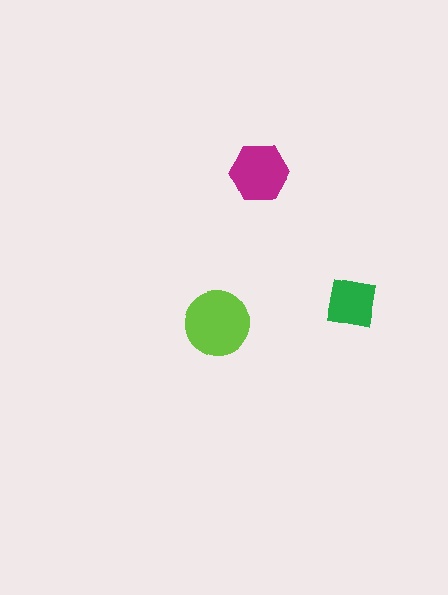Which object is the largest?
The lime circle.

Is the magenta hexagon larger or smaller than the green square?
Larger.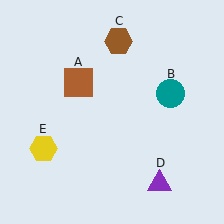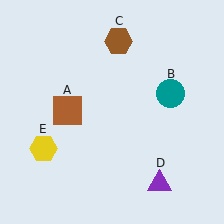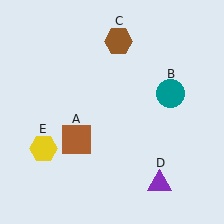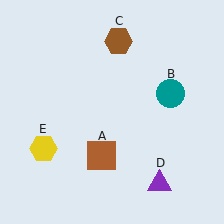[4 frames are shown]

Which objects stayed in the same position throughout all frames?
Teal circle (object B) and brown hexagon (object C) and purple triangle (object D) and yellow hexagon (object E) remained stationary.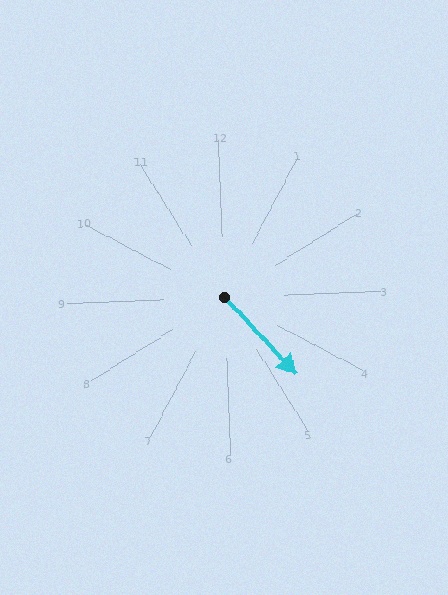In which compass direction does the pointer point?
Southeast.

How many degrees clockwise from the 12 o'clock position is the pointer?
Approximately 139 degrees.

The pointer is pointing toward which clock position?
Roughly 5 o'clock.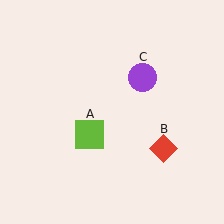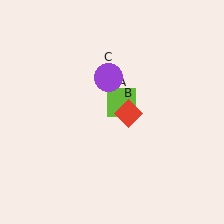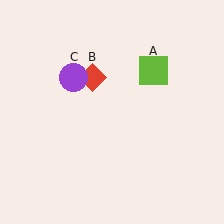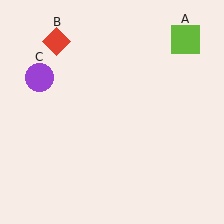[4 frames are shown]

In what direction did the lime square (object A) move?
The lime square (object A) moved up and to the right.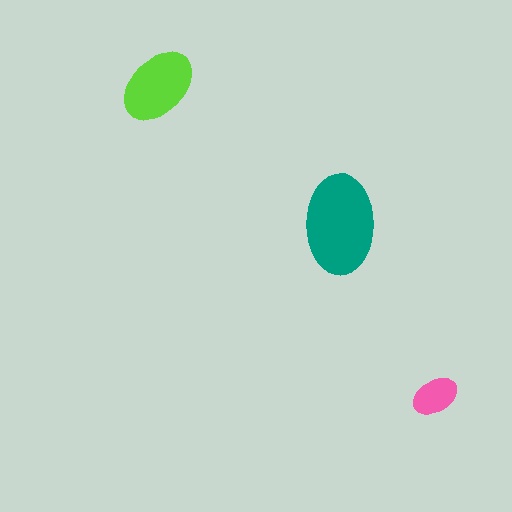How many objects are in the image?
There are 3 objects in the image.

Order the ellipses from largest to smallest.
the teal one, the lime one, the pink one.